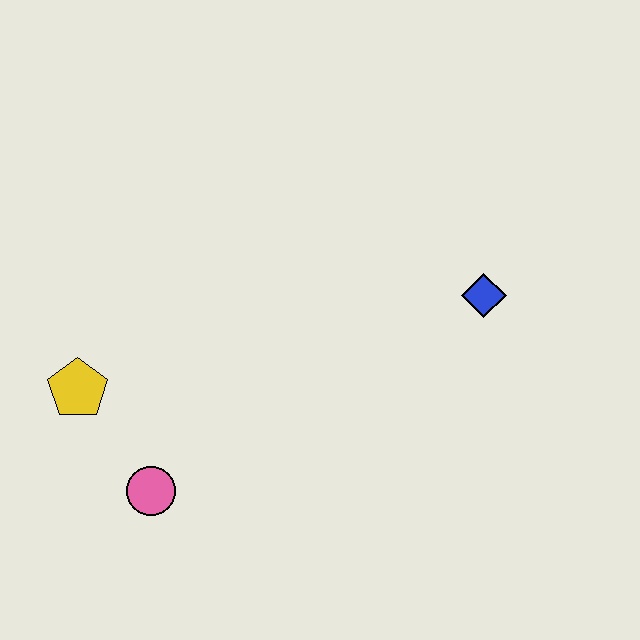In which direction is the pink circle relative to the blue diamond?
The pink circle is to the left of the blue diamond.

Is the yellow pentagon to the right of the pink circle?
No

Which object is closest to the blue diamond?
The pink circle is closest to the blue diamond.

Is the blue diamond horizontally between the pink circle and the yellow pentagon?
No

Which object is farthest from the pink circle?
The blue diamond is farthest from the pink circle.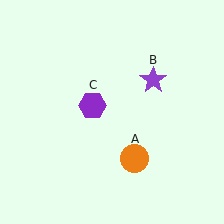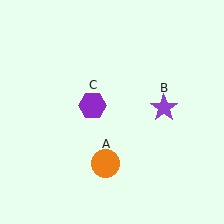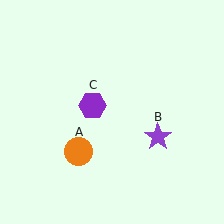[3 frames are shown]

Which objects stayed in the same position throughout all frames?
Purple hexagon (object C) remained stationary.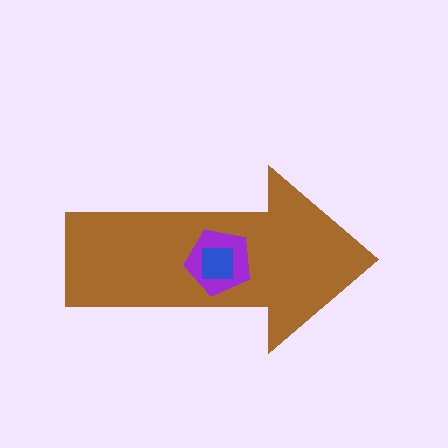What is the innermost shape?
The blue square.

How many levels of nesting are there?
3.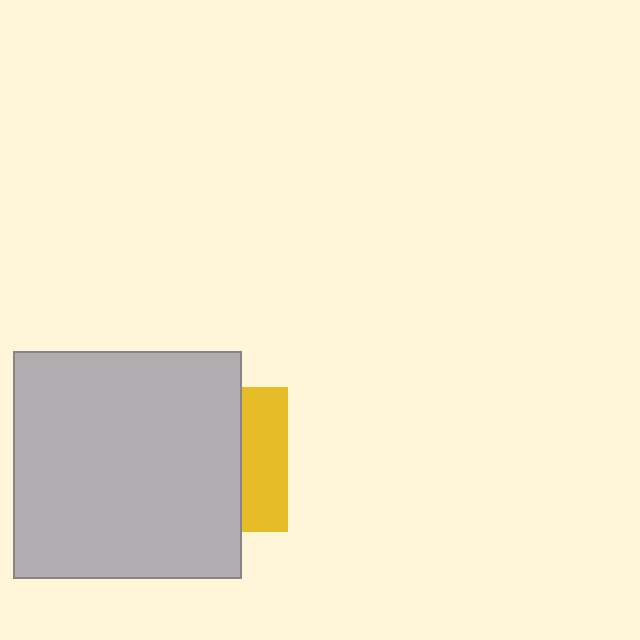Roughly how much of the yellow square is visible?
A small part of it is visible (roughly 32%).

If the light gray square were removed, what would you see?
You would see the complete yellow square.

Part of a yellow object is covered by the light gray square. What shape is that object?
It is a square.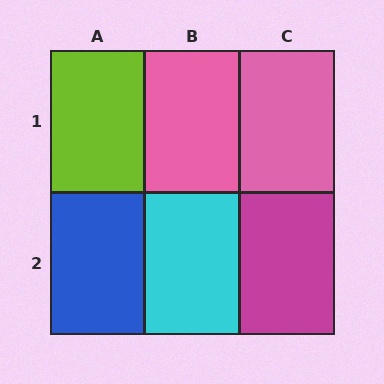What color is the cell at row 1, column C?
Pink.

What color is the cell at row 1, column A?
Lime.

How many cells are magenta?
1 cell is magenta.